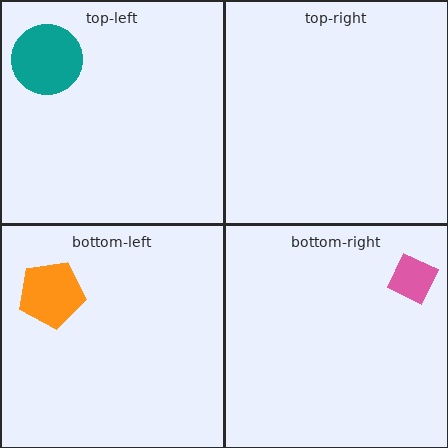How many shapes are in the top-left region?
1.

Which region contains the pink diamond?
The bottom-right region.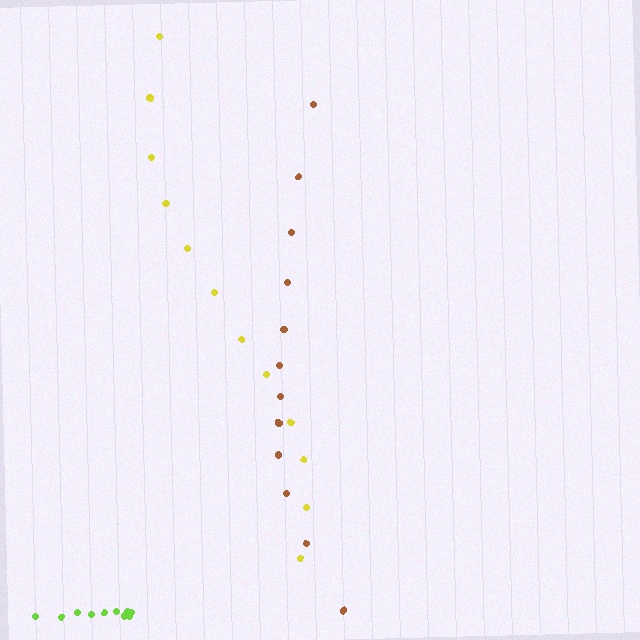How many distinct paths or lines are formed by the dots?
There are 3 distinct paths.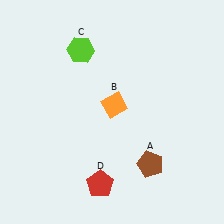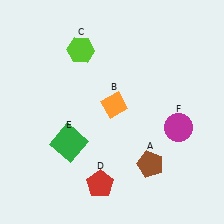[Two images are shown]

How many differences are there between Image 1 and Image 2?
There are 2 differences between the two images.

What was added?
A green square (E), a magenta circle (F) were added in Image 2.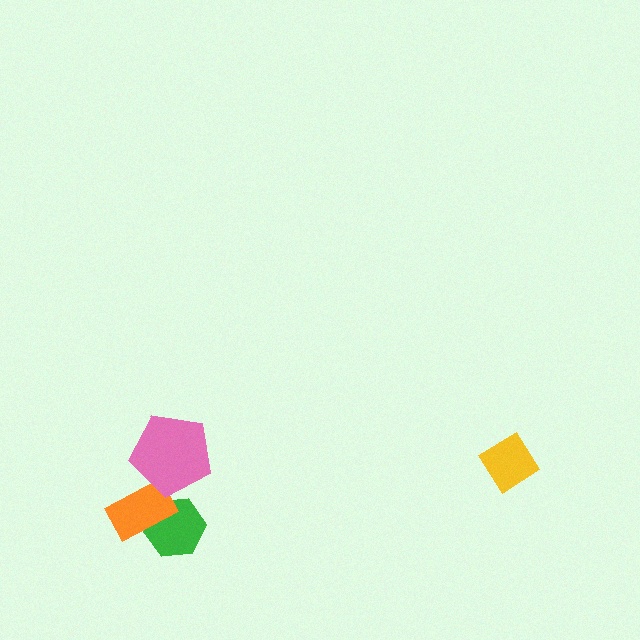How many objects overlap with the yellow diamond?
0 objects overlap with the yellow diamond.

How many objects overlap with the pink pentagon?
1 object overlaps with the pink pentagon.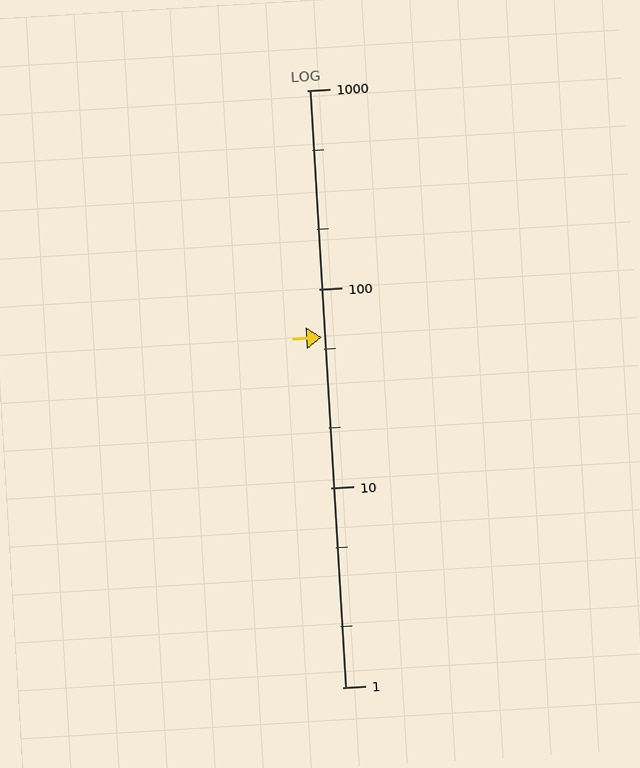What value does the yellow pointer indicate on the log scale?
The pointer indicates approximately 57.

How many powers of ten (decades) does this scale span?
The scale spans 3 decades, from 1 to 1000.